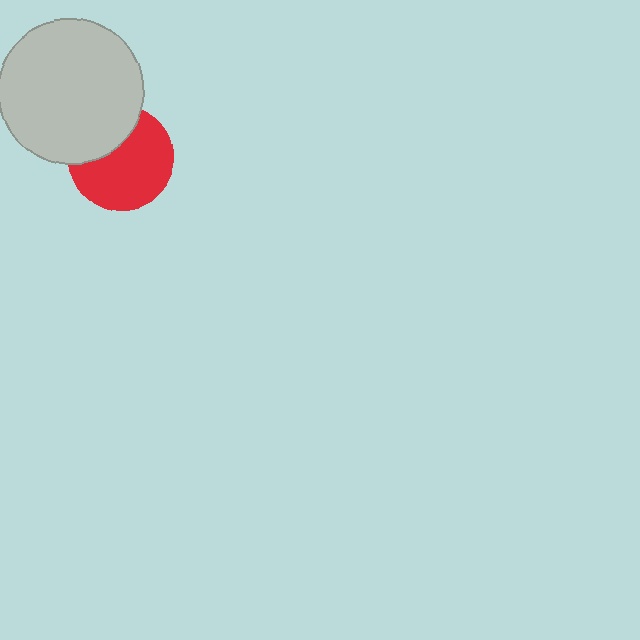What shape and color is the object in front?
The object in front is a light gray circle.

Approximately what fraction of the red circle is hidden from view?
Roughly 32% of the red circle is hidden behind the light gray circle.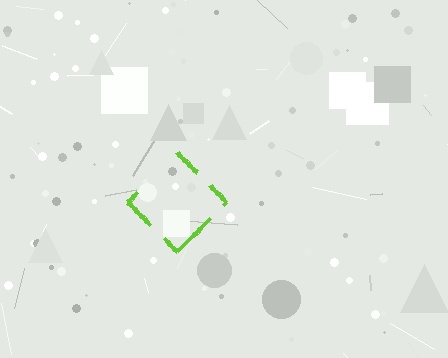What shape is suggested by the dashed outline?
The dashed outline suggests a diamond.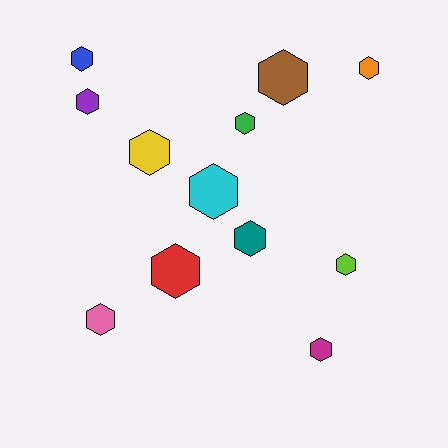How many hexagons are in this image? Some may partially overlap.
There are 12 hexagons.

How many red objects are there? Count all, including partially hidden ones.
There is 1 red object.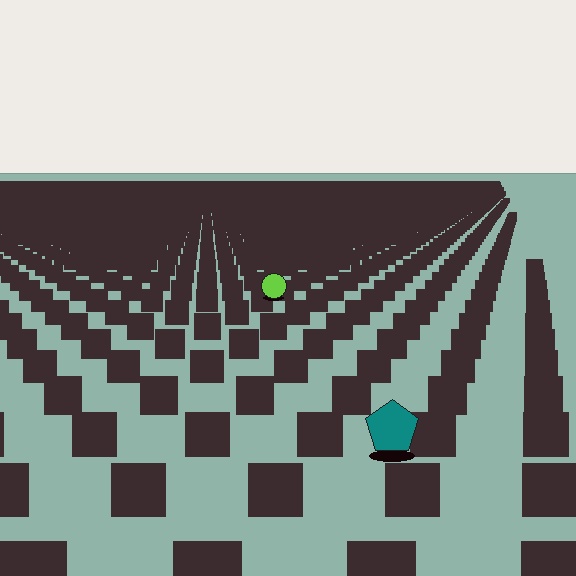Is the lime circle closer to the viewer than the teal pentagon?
No. The teal pentagon is closer — you can tell from the texture gradient: the ground texture is coarser near it.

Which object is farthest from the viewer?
The lime circle is farthest from the viewer. It appears smaller and the ground texture around it is denser.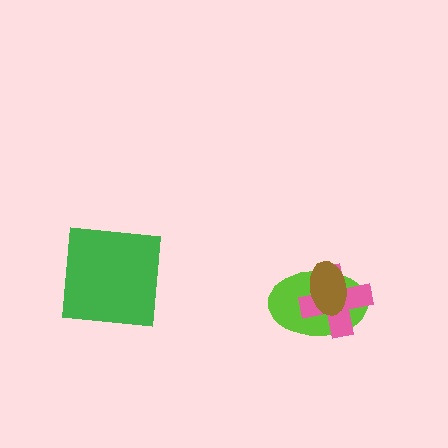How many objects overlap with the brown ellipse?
2 objects overlap with the brown ellipse.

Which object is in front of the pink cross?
The brown ellipse is in front of the pink cross.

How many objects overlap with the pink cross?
2 objects overlap with the pink cross.